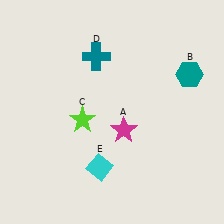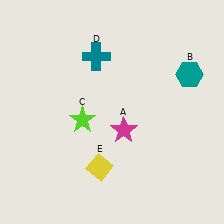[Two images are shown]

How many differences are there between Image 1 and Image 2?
There is 1 difference between the two images.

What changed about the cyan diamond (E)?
In Image 1, E is cyan. In Image 2, it changed to yellow.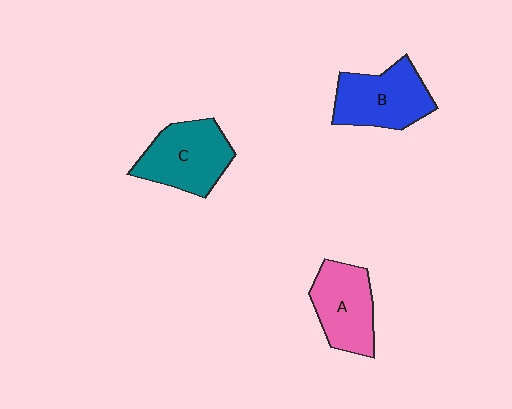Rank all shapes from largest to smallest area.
From largest to smallest: C (teal), B (blue), A (pink).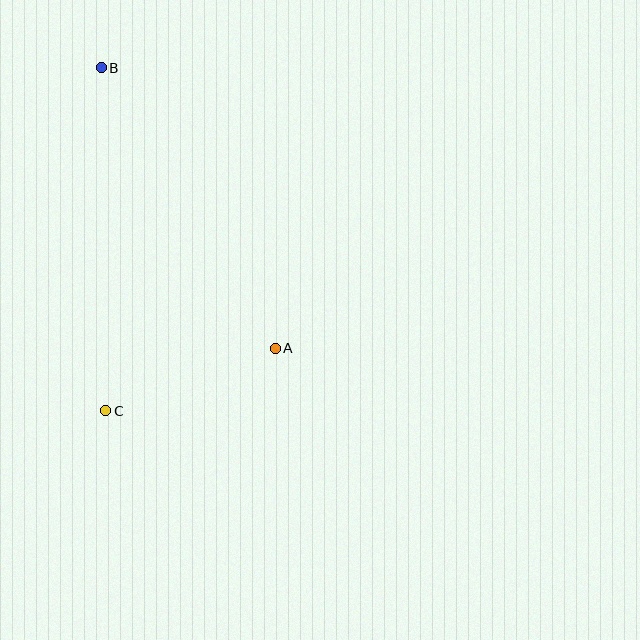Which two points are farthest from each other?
Points B and C are farthest from each other.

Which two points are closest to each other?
Points A and C are closest to each other.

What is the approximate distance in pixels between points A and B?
The distance between A and B is approximately 330 pixels.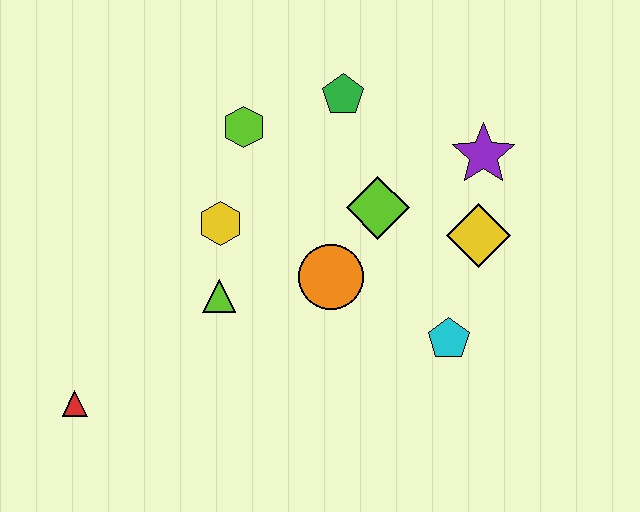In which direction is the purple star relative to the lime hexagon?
The purple star is to the right of the lime hexagon.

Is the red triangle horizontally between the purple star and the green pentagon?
No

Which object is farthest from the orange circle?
The red triangle is farthest from the orange circle.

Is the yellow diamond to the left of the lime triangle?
No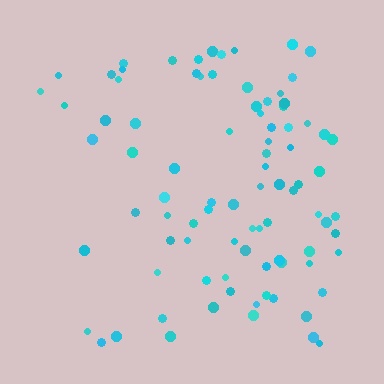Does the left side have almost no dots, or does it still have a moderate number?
Still a moderate number, just noticeably fewer than the right.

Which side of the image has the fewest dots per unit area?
The left.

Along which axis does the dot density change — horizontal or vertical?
Horizontal.